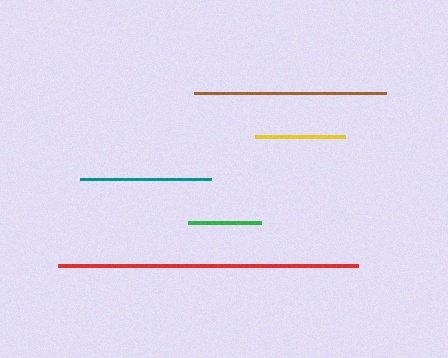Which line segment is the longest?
The red line is the longest at approximately 300 pixels.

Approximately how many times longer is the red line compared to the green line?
The red line is approximately 4.1 times the length of the green line.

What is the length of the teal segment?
The teal segment is approximately 130 pixels long.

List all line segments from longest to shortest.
From longest to shortest: red, brown, teal, yellow, green.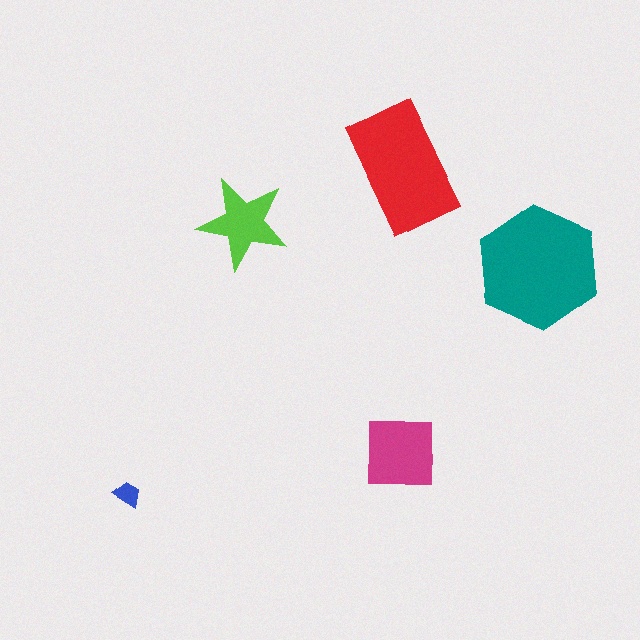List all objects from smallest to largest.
The blue trapezoid, the lime star, the magenta square, the red rectangle, the teal hexagon.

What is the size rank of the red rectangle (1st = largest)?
2nd.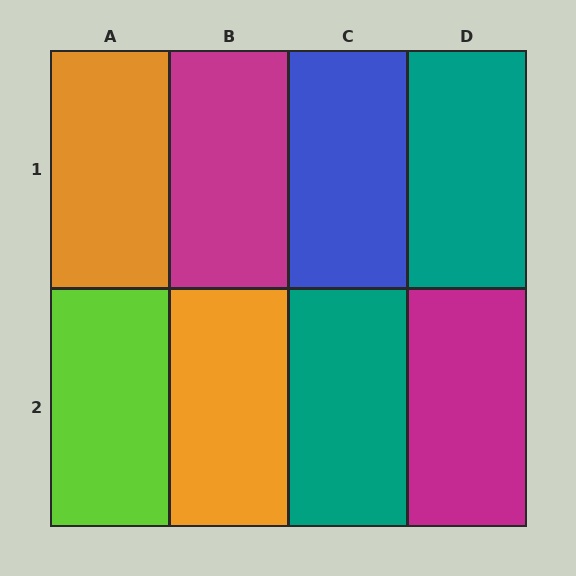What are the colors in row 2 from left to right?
Lime, orange, teal, magenta.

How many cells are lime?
1 cell is lime.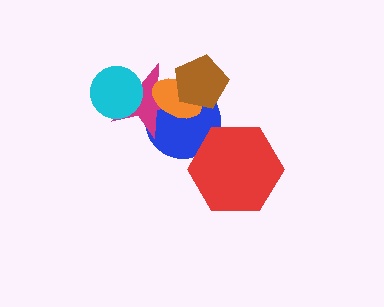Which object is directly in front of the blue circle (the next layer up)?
The magenta star is directly in front of the blue circle.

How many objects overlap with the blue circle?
4 objects overlap with the blue circle.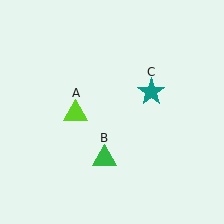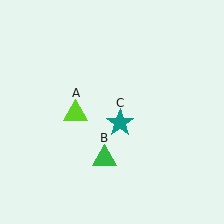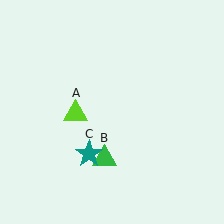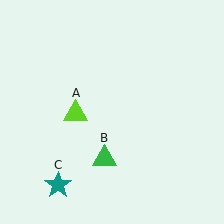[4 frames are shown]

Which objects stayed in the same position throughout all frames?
Lime triangle (object A) and green triangle (object B) remained stationary.